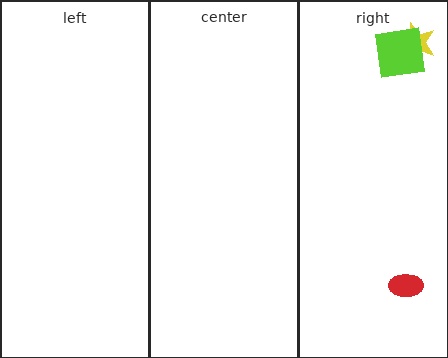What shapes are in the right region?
The yellow star, the lime square, the red ellipse.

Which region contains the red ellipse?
The right region.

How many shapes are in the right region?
3.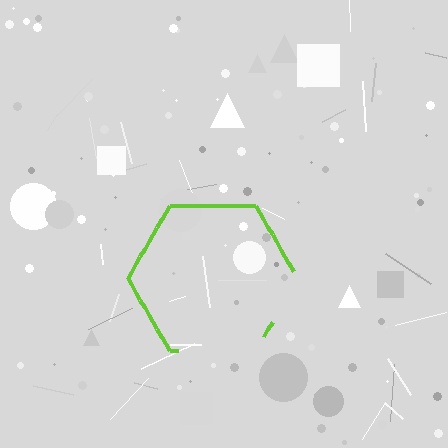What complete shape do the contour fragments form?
The contour fragments form a hexagon.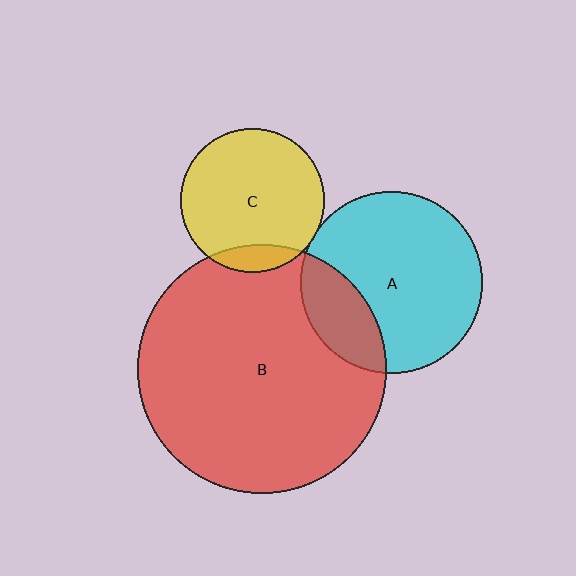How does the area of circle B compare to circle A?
Approximately 1.9 times.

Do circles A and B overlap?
Yes.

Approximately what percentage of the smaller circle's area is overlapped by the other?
Approximately 25%.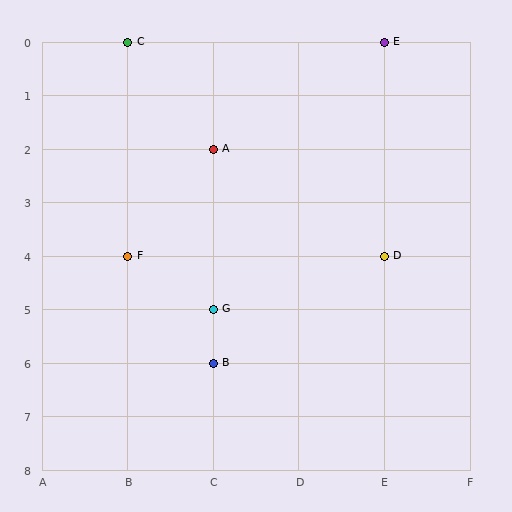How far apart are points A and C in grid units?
Points A and C are 1 column and 2 rows apart (about 2.2 grid units diagonally).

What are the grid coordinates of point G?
Point G is at grid coordinates (C, 5).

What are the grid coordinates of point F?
Point F is at grid coordinates (B, 4).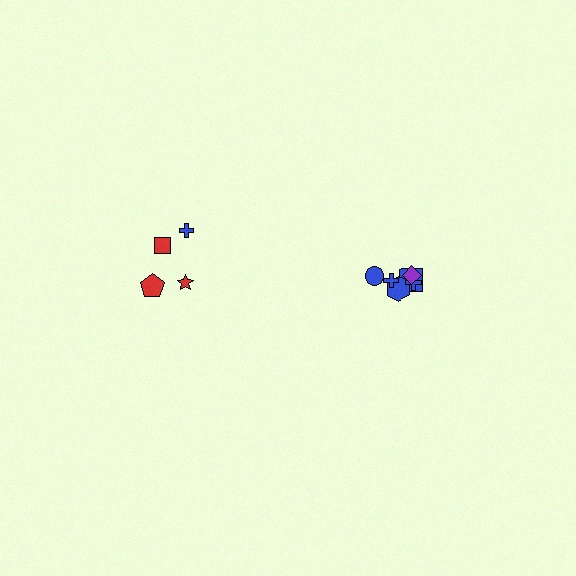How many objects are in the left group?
There are 4 objects.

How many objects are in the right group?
There are 6 objects.